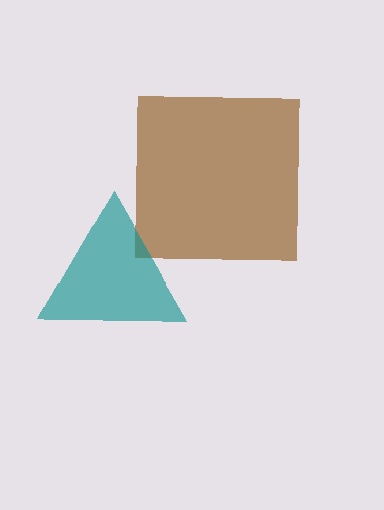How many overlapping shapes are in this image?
There are 2 overlapping shapes in the image.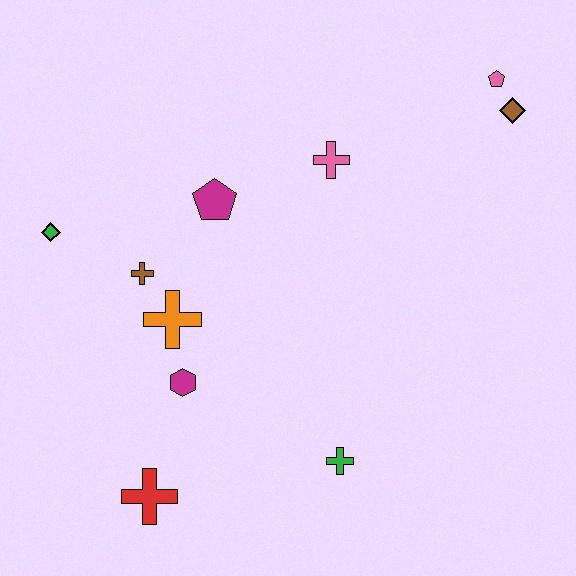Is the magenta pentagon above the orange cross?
Yes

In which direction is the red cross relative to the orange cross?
The red cross is below the orange cross.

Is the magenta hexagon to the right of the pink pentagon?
No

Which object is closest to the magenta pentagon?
The brown cross is closest to the magenta pentagon.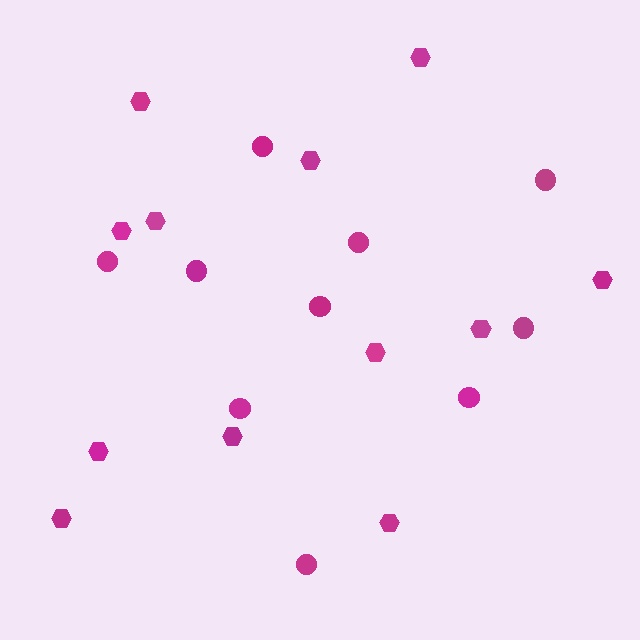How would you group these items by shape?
There are 2 groups: one group of hexagons (12) and one group of circles (10).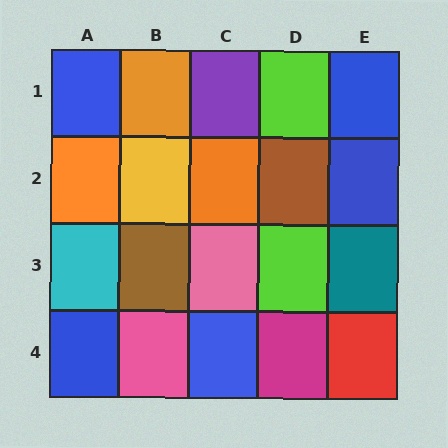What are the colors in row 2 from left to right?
Orange, yellow, orange, brown, blue.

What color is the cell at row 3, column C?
Pink.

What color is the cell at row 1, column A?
Blue.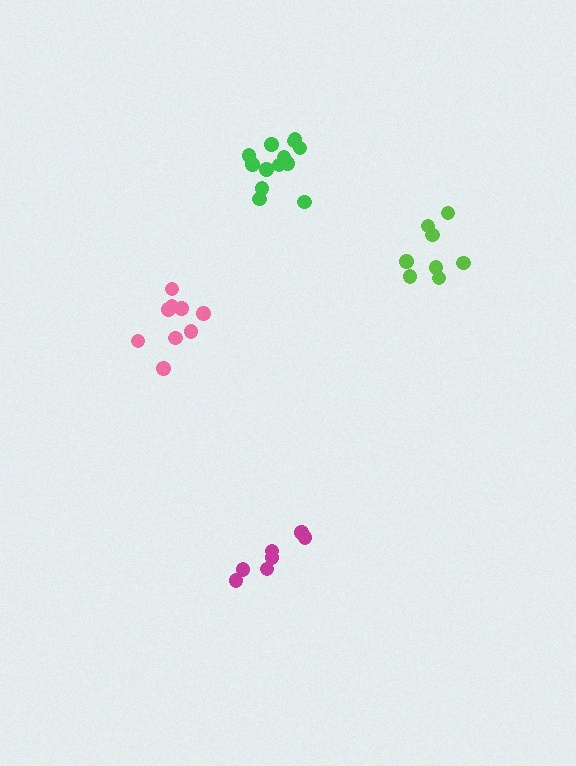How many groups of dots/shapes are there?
There are 4 groups.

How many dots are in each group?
Group 1: 13 dots, Group 2: 8 dots, Group 3: 9 dots, Group 4: 7 dots (37 total).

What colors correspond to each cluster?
The clusters are colored: green, lime, pink, magenta.